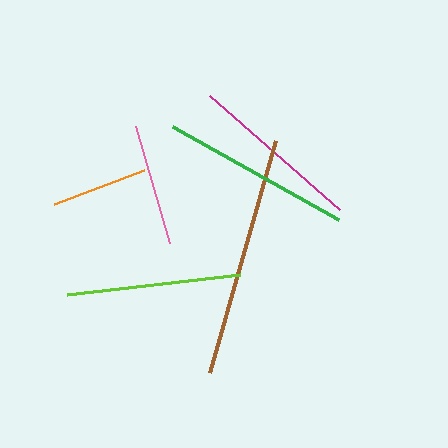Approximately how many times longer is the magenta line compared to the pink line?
The magenta line is approximately 1.4 times the length of the pink line.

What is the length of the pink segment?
The pink segment is approximately 122 pixels long.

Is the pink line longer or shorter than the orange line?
The pink line is longer than the orange line.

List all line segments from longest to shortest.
From longest to shortest: brown, green, lime, magenta, pink, orange.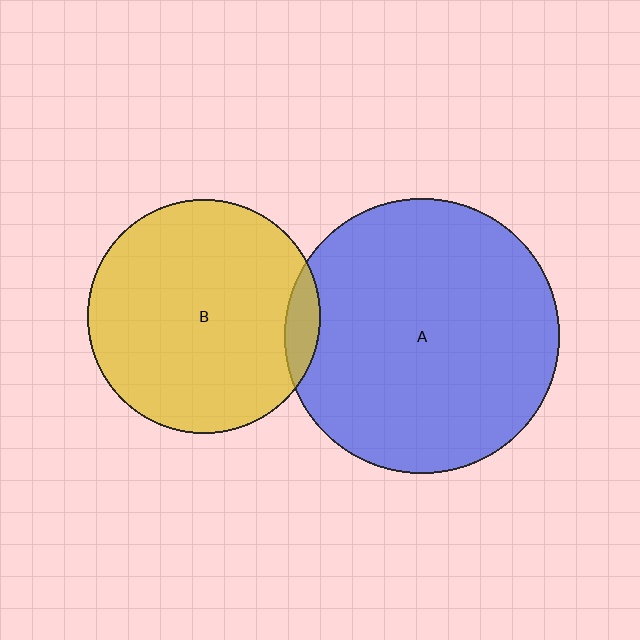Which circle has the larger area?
Circle A (blue).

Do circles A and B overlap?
Yes.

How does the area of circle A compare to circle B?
Approximately 1.4 times.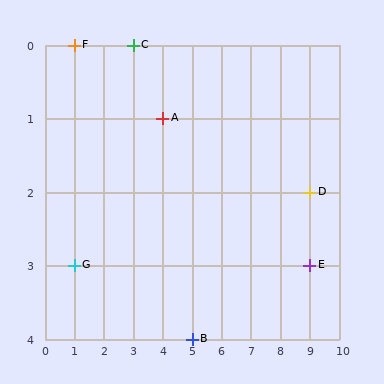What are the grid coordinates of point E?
Point E is at grid coordinates (9, 3).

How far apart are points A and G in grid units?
Points A and G are 3 columns and 2 rows apart (about 3.6 grid units diagonally).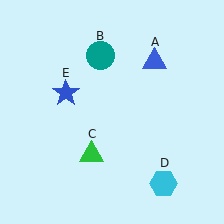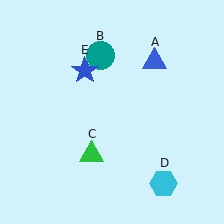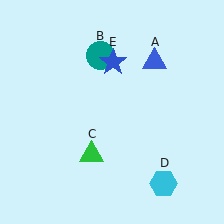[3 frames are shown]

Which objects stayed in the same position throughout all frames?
Blue triangle (object A) and teal circle (object B) and green triangle (object C) and cyan hexagon (object D) remained stationary.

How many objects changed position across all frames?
1 object changed position: blue star (object E).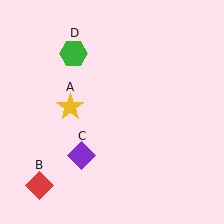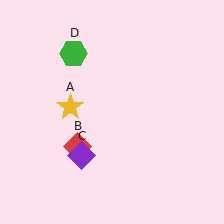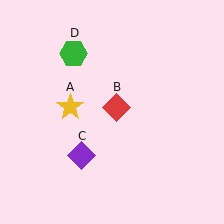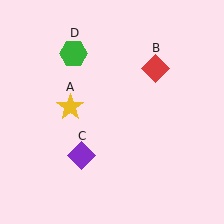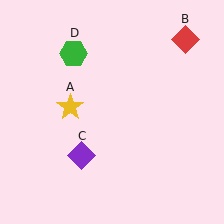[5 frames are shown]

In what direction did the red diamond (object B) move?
The red diamond (object B) moved up and to the right.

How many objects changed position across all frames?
1 object changed position: red diamond (object B).